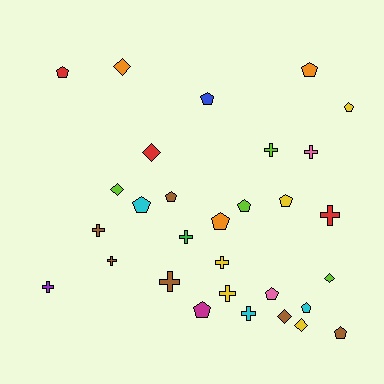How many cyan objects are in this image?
There are 3 cyan objects.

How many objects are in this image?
There are 30 objects.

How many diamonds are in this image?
There are 6 diamonds.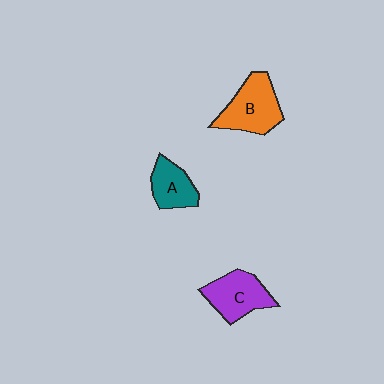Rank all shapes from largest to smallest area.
From largest to smallest: B (orange), C (purple), A (teal).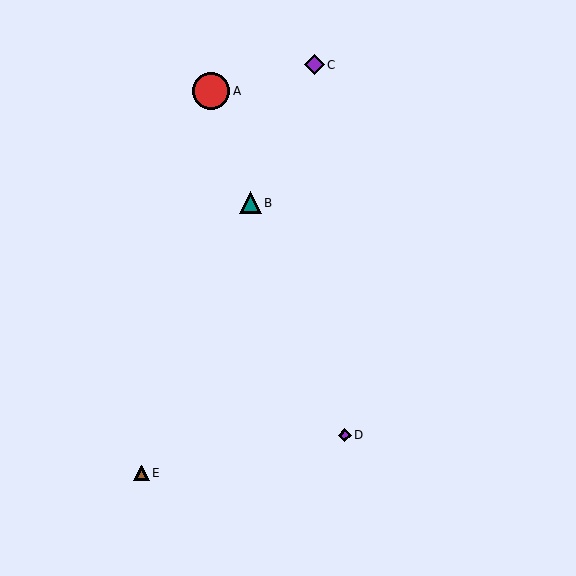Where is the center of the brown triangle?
The center of the brown triangle is at (141, 473).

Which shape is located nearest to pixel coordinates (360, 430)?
The purple diamond (labeled D) at (345, 435) is nearest to that location.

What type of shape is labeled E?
Shape E is a brown triangle.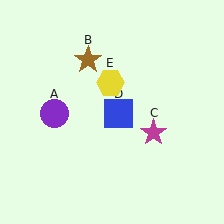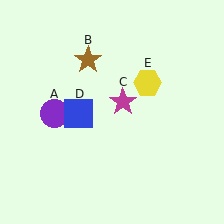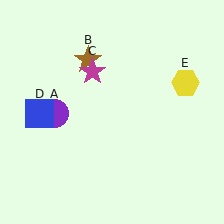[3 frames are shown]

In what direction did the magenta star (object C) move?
The magenta star (object C) moved up and to the left.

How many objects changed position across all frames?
3 objects changed position: magenta star (object C), blue square (object D), yellow hexagon (object E).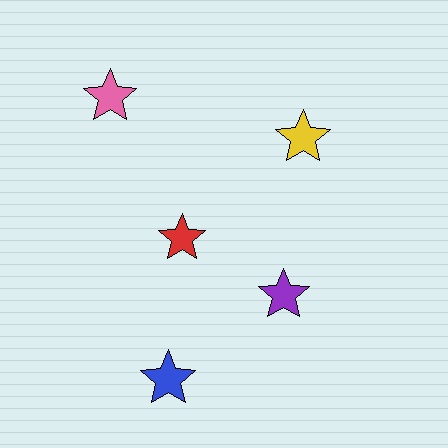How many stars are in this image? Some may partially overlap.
There are 5 stars.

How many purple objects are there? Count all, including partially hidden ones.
There is 1 purple object.